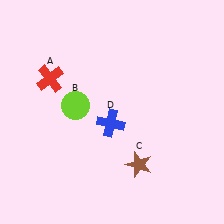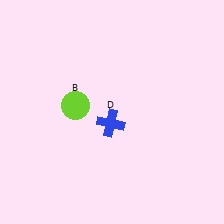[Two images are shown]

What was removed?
The brown star (C), the red cross (A) were removed in Image 2.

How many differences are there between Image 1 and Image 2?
There are 2 differences between the two images.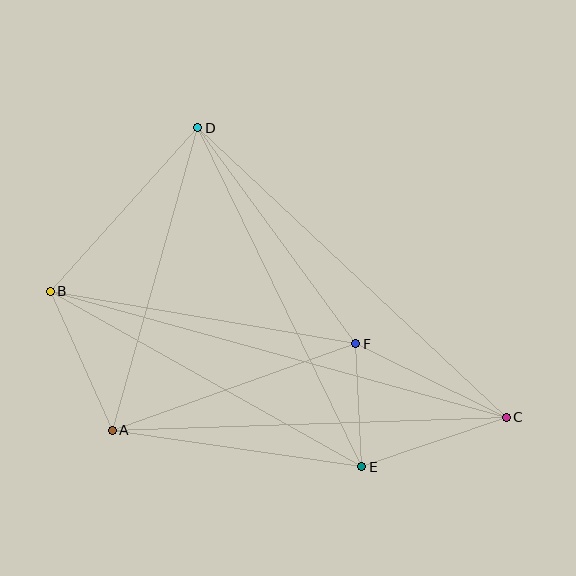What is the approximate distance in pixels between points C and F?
The distance between C and F is approximately 167 pixels.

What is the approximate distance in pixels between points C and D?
The distance between C and D is approximately 423 pixels.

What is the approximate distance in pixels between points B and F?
The distance between B and F is approximately 310 pixels.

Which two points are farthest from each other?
Points B and C are farthest from each other.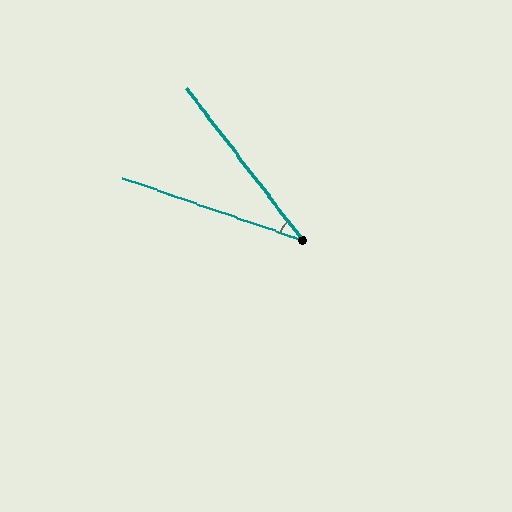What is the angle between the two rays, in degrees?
Approximately 33 degrees.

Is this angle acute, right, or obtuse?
It is acute.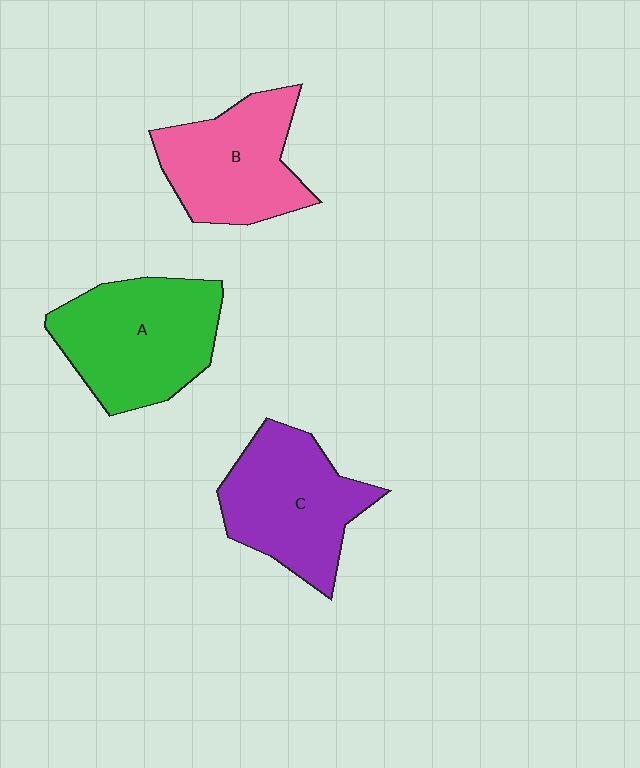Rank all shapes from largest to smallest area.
From largest to smallest: A (green), C (purple), B (pink).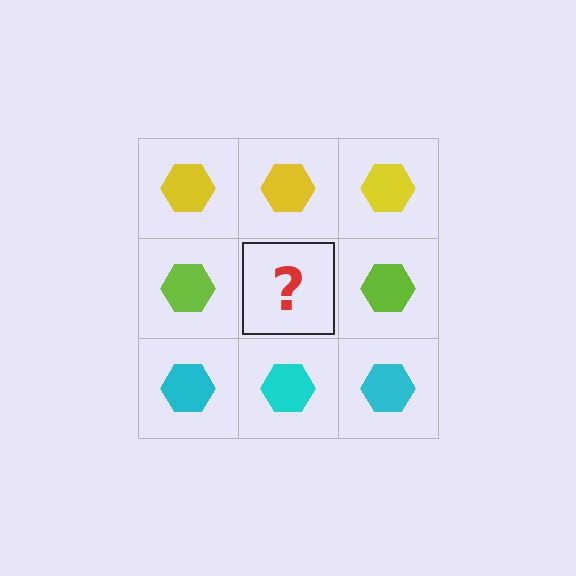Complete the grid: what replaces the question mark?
The question mark should be replaced with a lime hexagon.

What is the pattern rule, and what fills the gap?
The rule is that each row has a consistent color. The gap should be filled with a lime hexagon.